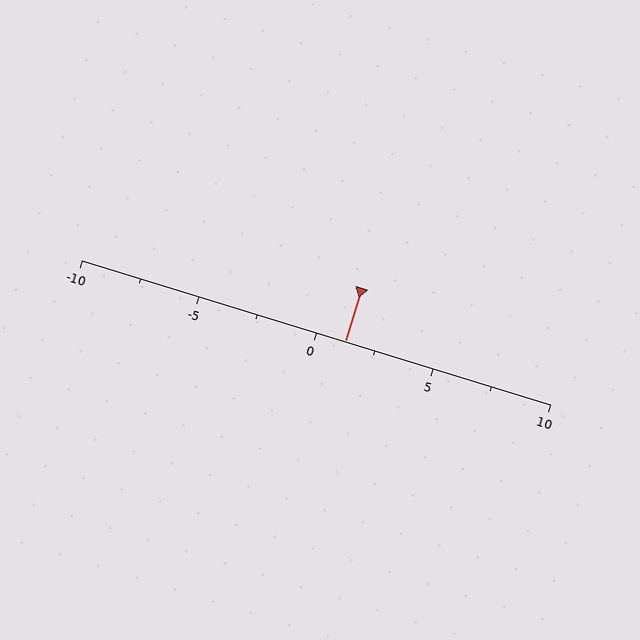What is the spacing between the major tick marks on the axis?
The major ticks are spaced 5 apart.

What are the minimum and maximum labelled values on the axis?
The axis runs from -10 to 10.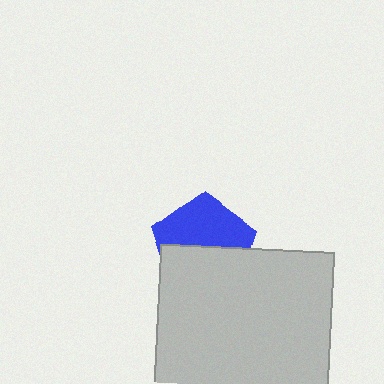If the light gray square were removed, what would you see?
You would see the complete blue pentagon.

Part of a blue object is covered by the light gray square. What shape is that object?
It is a pentagon.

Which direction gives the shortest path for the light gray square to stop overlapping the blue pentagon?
Moving down gives the shortest separation.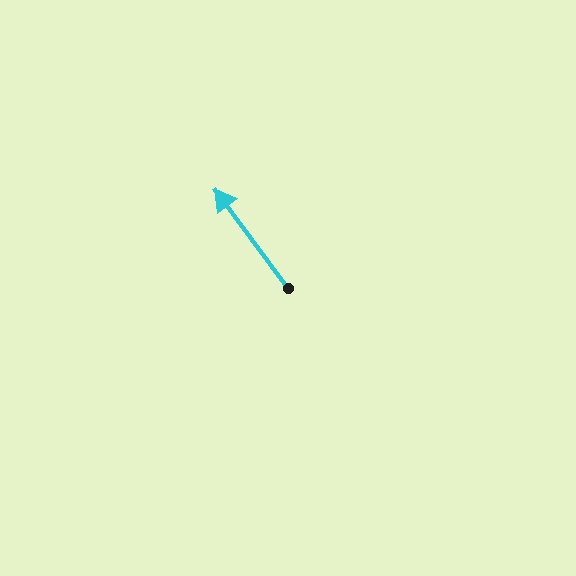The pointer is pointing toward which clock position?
Roughly 11 o'clock.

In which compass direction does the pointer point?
Northwest.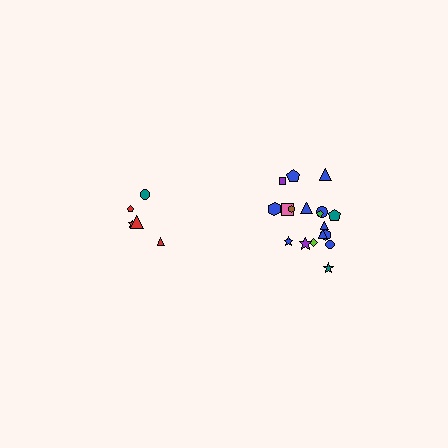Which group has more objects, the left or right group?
The right group.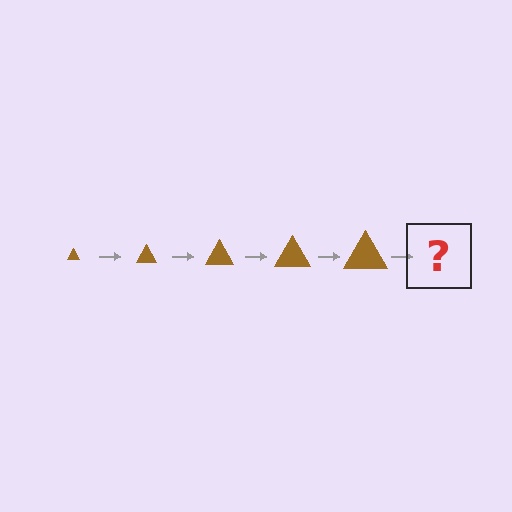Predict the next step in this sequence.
The next step is a brown triangle, larger than the previous one.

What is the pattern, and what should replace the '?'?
The pattern is that the triangle gets progressively larger each step. The '?' should be a brown triangle, larger than the previous one.